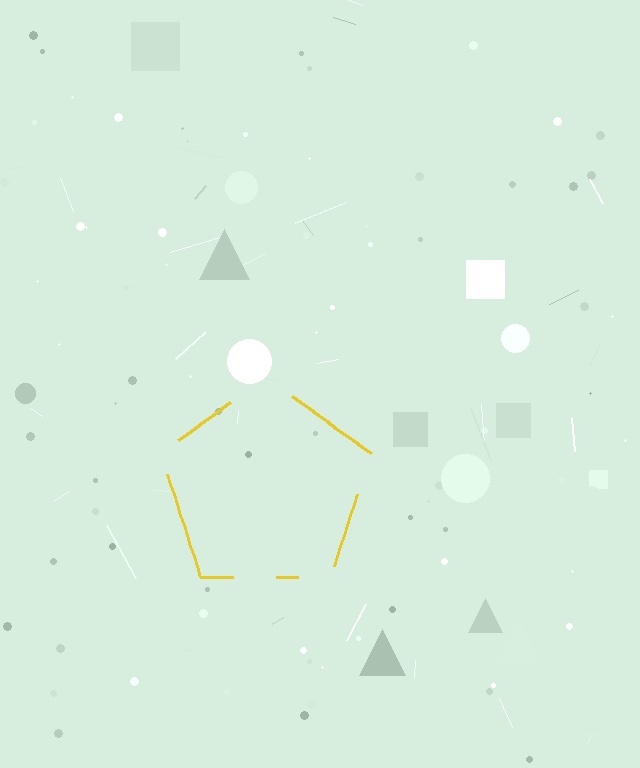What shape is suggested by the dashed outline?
The dashed outline suggests a pentagon.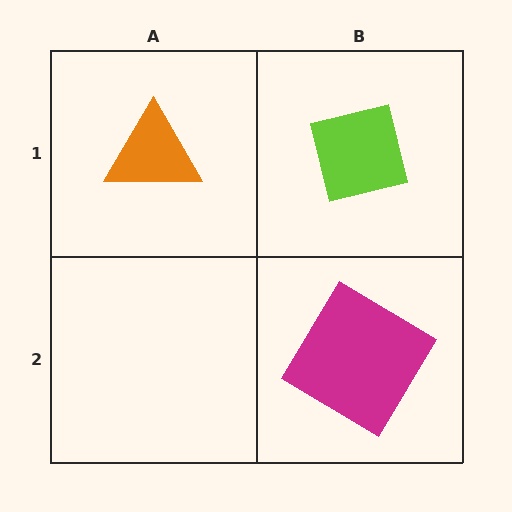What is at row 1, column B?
A lime square.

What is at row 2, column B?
A magenta diamond.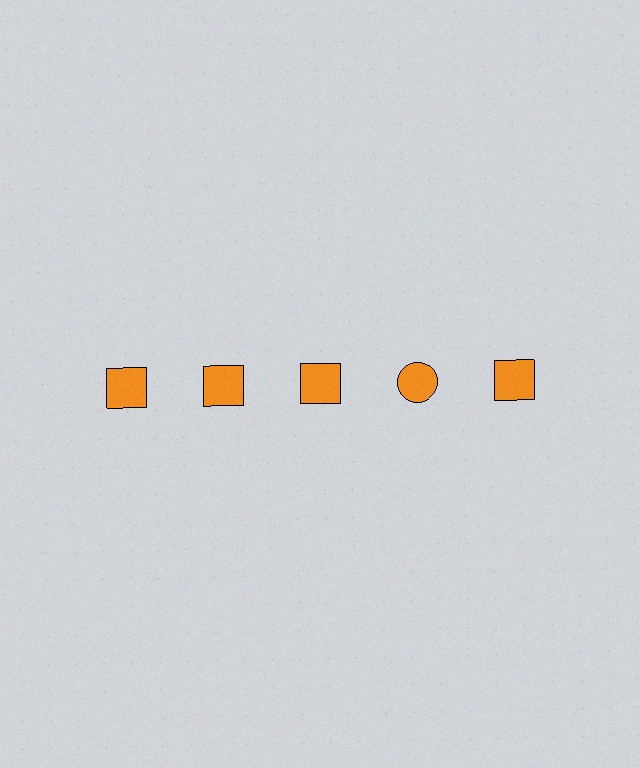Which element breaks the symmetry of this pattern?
The orange circle in the top row, second from right column breaks the symmetry. All other shapes are orange squares.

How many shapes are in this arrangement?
There are 5 shapes arranged in a grid pattern.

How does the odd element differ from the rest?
It has a different shape: circle instead of square.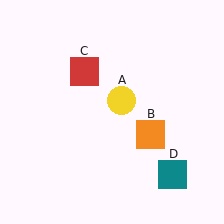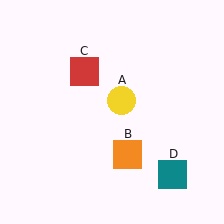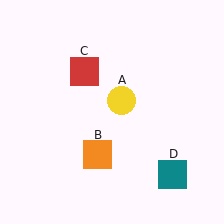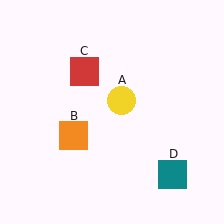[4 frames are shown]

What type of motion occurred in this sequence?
The orange square (object B) rotated clockwise around the center of the scene.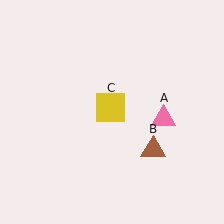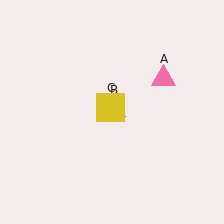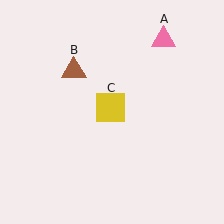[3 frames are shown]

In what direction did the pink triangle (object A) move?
The pink triangle (object A) moved up.